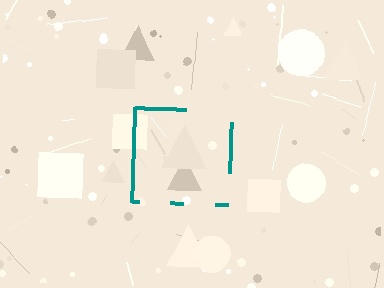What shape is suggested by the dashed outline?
The dashed outline suggests a square.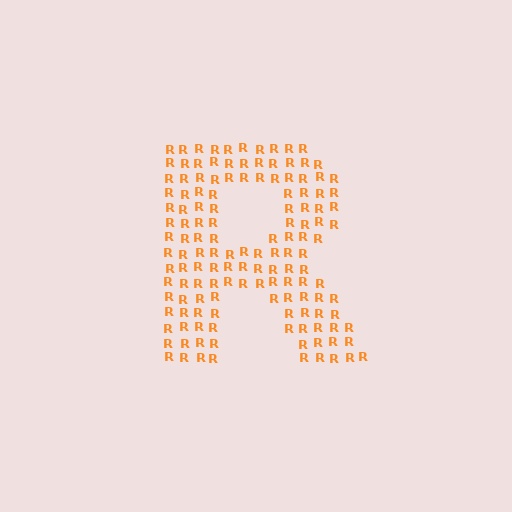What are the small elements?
The small elements are letter R's.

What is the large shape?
The large shape is the letter R.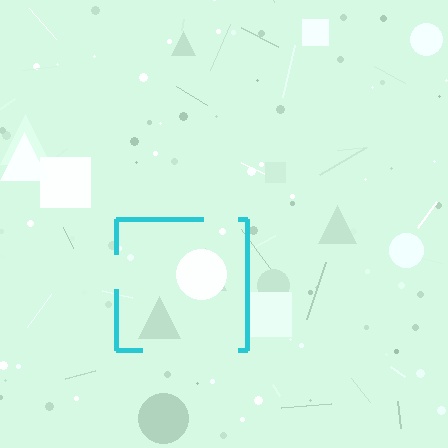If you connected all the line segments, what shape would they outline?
They would outline a square.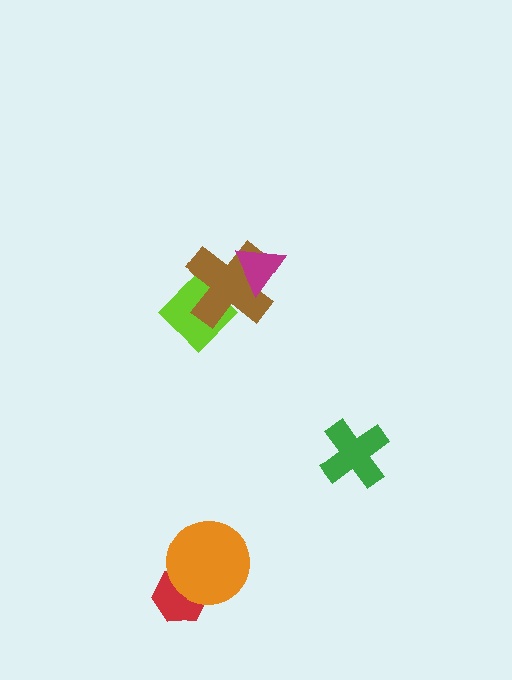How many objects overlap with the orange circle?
1 object overlaps with the orange circle.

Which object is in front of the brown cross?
The magenta triangle is in front of the brown cross.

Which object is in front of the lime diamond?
The brown cross is in front of the lime diamond.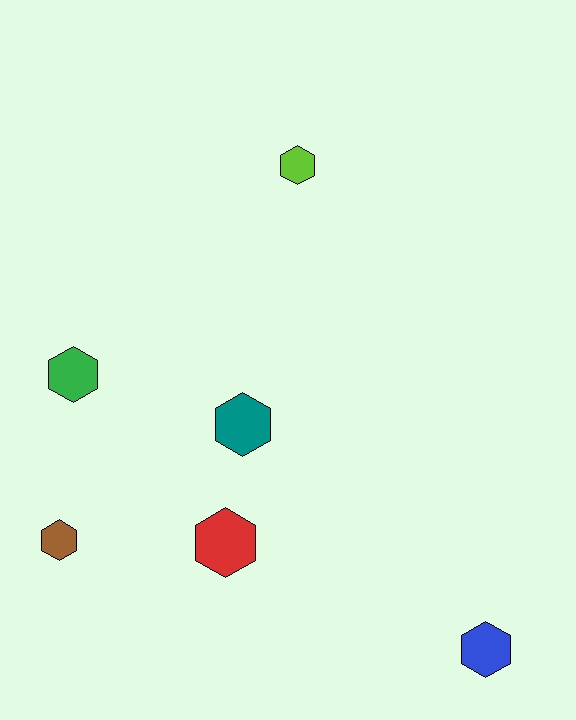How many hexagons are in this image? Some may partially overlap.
There are 6 hexagons.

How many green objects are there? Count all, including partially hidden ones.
There is 1 green object.